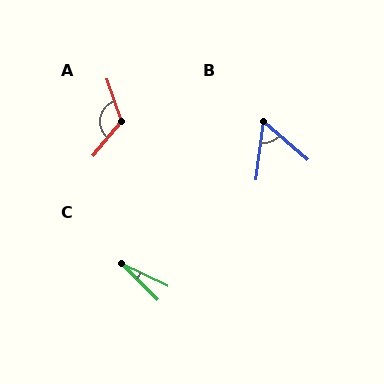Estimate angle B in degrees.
Approximately 57 degrees.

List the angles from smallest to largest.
C (20°), B (57°), A (121°).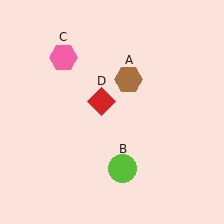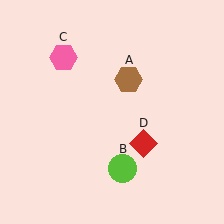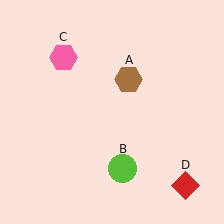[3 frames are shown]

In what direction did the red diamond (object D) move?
The red diamond (object D) moved down and to the right.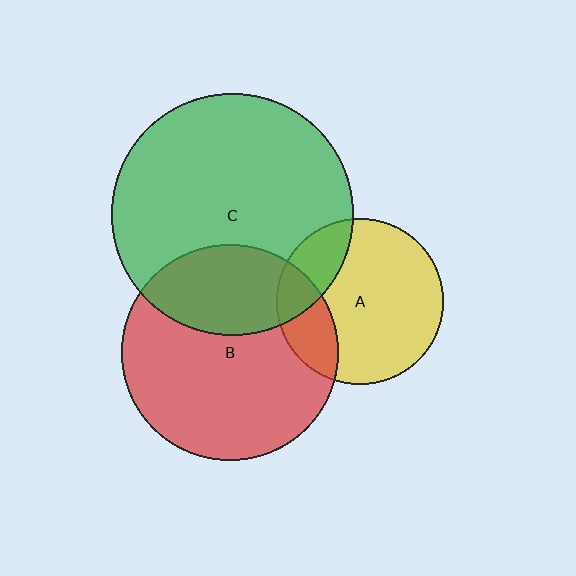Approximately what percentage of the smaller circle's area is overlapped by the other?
Approximately 20%.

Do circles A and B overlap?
Yes.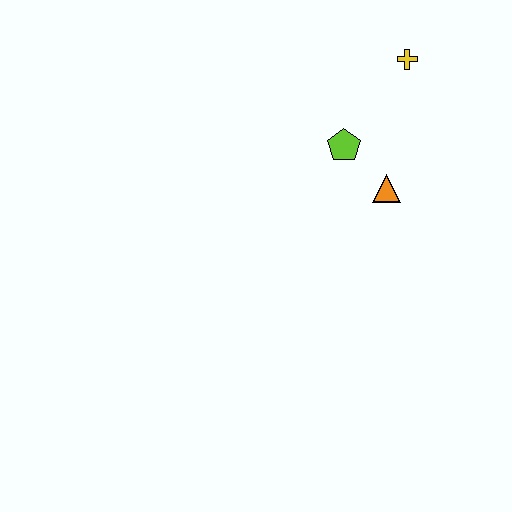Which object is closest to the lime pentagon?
The orange triangle is closest to the lime pentagon.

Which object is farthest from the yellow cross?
The orange triangle is farthest from the yellow cross.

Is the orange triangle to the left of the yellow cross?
Yes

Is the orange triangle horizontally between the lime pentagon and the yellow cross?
Yes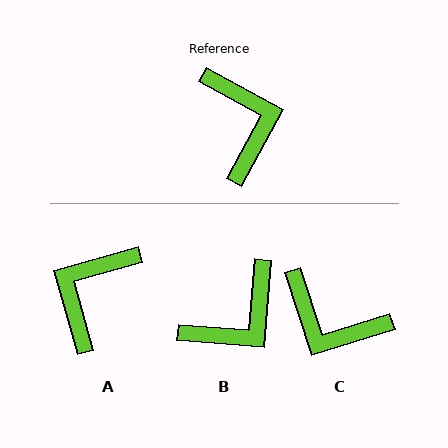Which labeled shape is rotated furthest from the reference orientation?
A, about 135 degrees away.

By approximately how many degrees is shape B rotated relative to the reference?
Approximately 66 degrees clockwise.